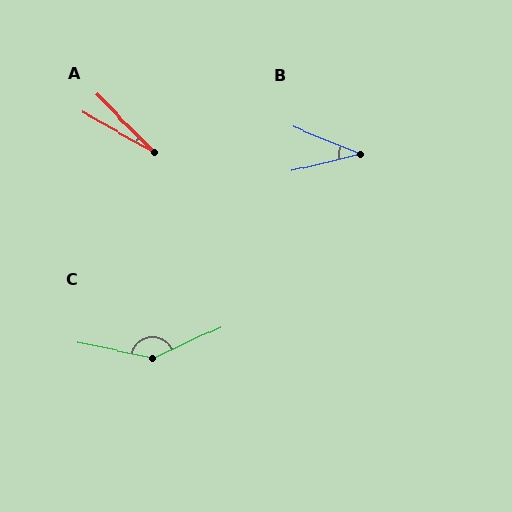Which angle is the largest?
C, at approximately 143 degrees.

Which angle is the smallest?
A, at approximately 15 degrees.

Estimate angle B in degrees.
Approximately 36 degrees.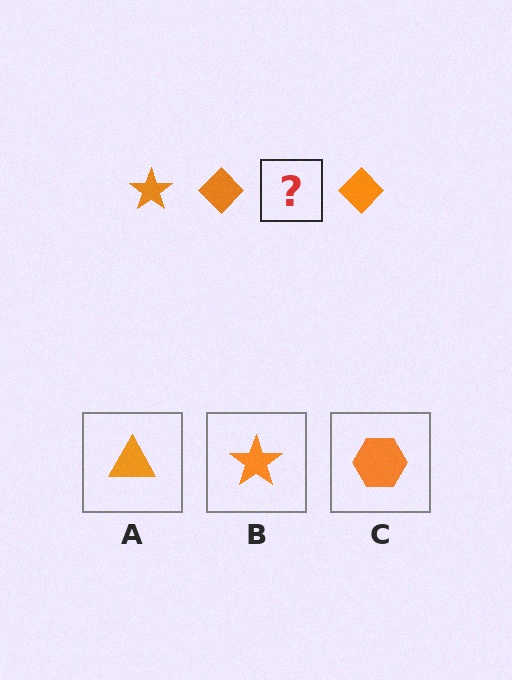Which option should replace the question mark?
Option B.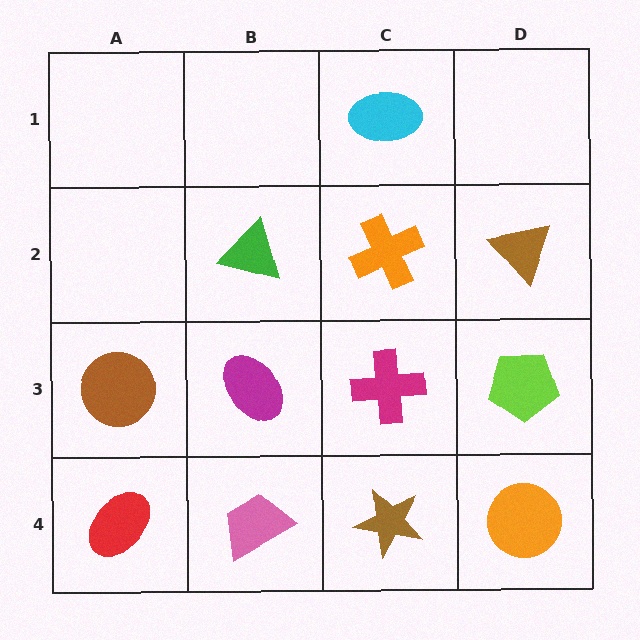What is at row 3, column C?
A magenta cross.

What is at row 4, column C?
A brown star.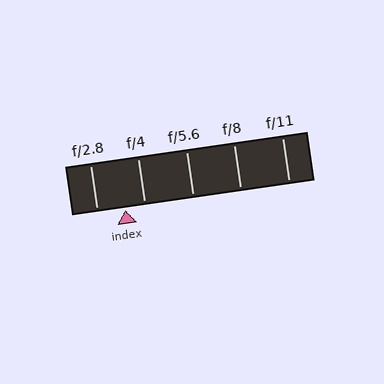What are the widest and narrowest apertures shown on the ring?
The widest aperture shown is f/2.8 and the narrowest is f/11.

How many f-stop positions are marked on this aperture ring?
There are 5 f-stop positions marked.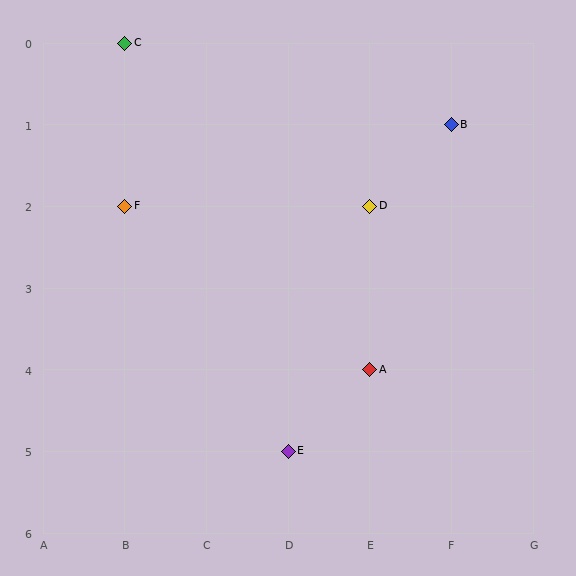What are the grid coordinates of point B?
Point B is at grid coordinates (F, 1).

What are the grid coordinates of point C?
Point C is at grid coordinates (B, 0).